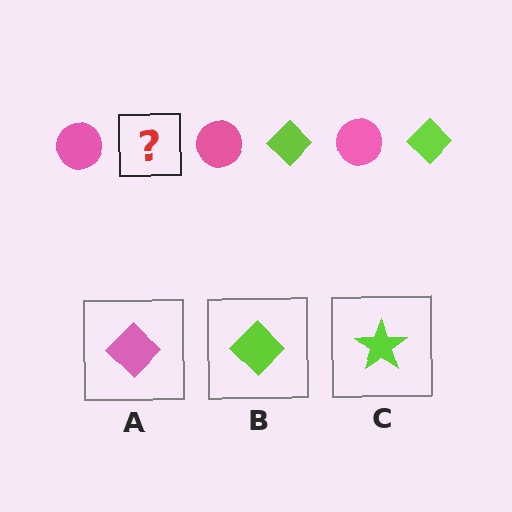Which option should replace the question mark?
Option B.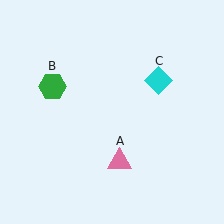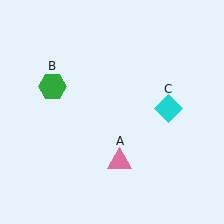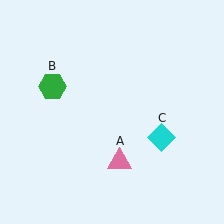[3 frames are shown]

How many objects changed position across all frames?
1 object changed position: cyan diamond (object C).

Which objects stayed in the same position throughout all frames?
Pink triangle (object A) and green hexagon (object B) remained stationary.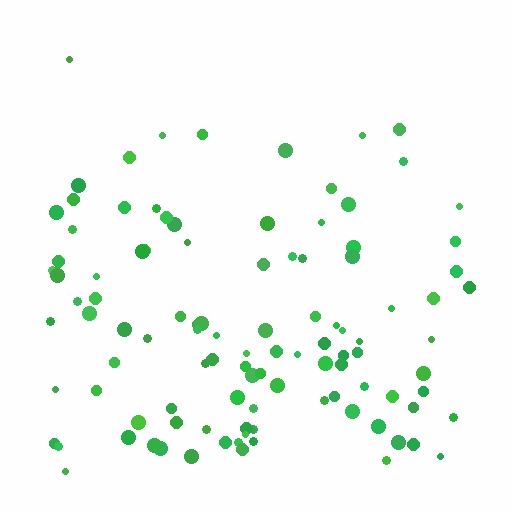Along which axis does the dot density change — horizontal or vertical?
Vertical.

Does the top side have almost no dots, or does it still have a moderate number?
Still a moderate number, just noticeably fewer than the bottom.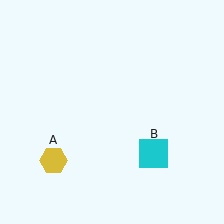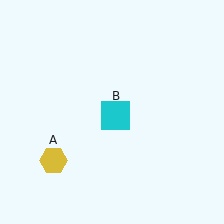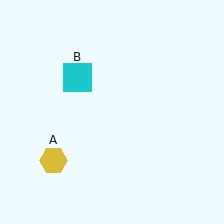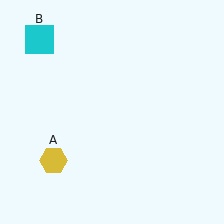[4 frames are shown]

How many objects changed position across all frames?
1 object changed position: cyan square (object B).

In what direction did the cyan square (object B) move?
The cyan square (object B) moved up and to the left.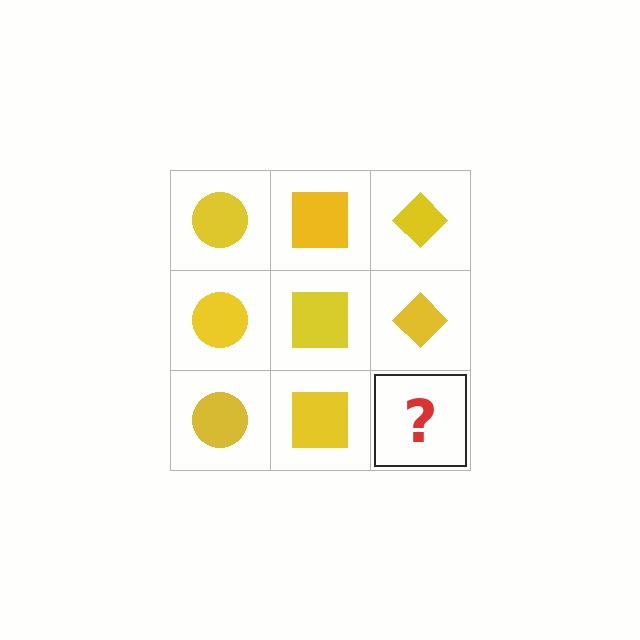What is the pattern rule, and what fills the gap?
The rule is that each column has a consistent shape. The gap should be filled with a yellow diamond.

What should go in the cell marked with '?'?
The missing cell should contain a yellow diamond.